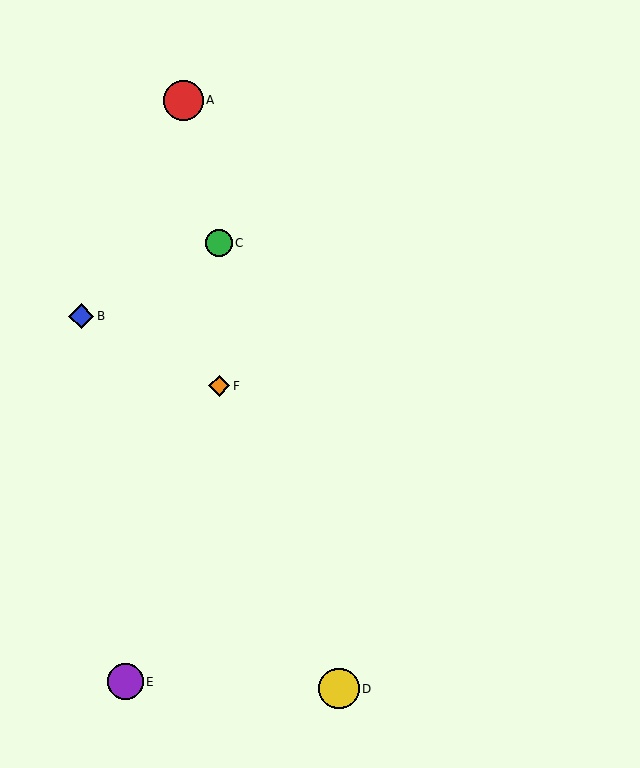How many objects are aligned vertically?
2 objects (C, F) are aligned vertically.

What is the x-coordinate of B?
Object B is at x≈81.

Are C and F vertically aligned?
Yes, both are at x≈219.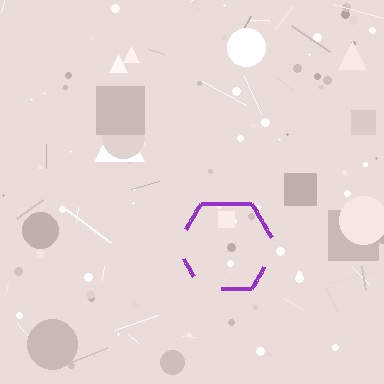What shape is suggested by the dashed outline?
The dashed outline suggests a hexagon.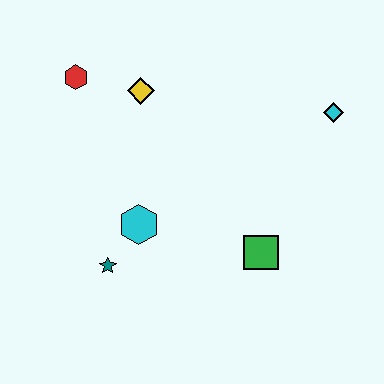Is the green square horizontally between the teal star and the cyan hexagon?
No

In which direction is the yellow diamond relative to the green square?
The yellow diamond is above the green square.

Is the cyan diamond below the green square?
No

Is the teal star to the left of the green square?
Yes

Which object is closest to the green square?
The cyan hexagon is closest to the green square.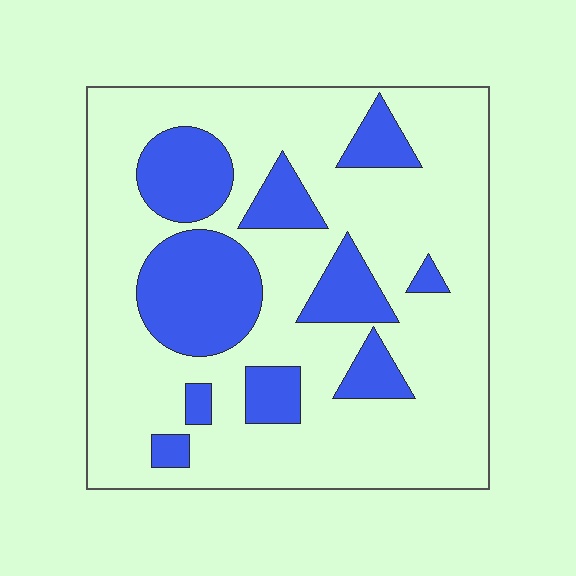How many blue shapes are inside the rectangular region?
10.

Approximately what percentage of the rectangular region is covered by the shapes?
Approximately 25%.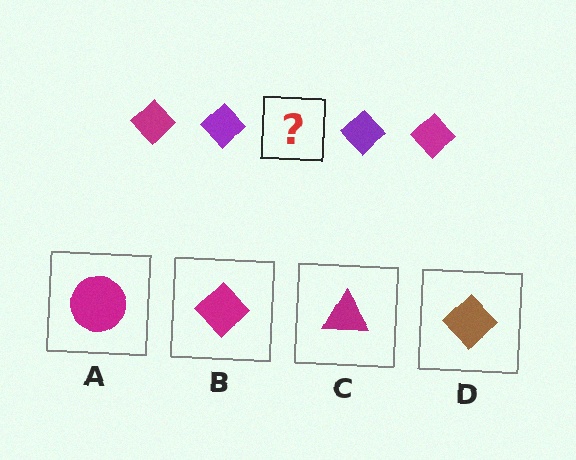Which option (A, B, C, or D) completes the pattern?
B.